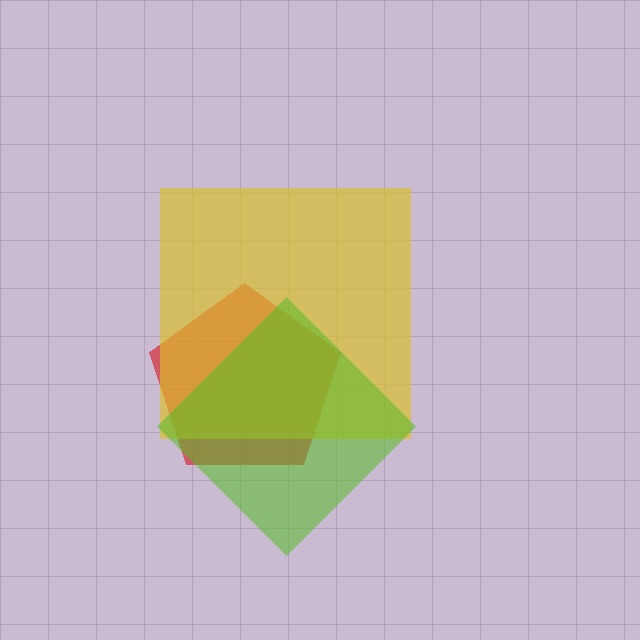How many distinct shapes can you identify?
There are 3 distinct shapes: a red pentagon, a yellow square, a lime diamond.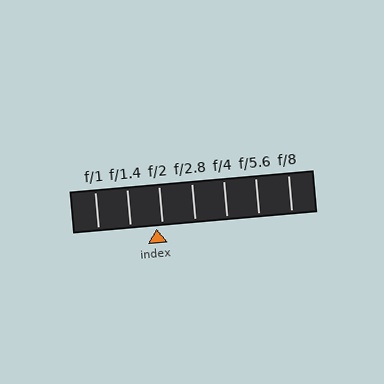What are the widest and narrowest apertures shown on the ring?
The widest aperture shown is f/1 and the narrowest is f/8.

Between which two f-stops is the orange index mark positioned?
The index mark is between f/1.4 and f/2.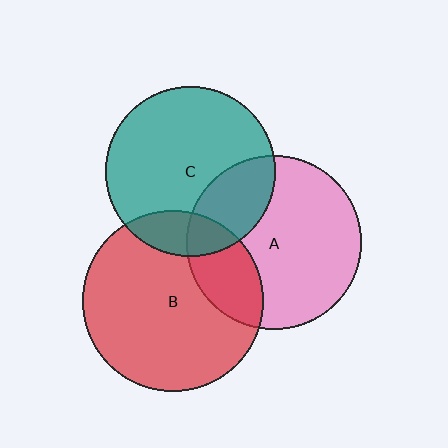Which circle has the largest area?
Circle B (red).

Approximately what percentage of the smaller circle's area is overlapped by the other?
Approximately 25%.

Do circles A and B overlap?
Yes.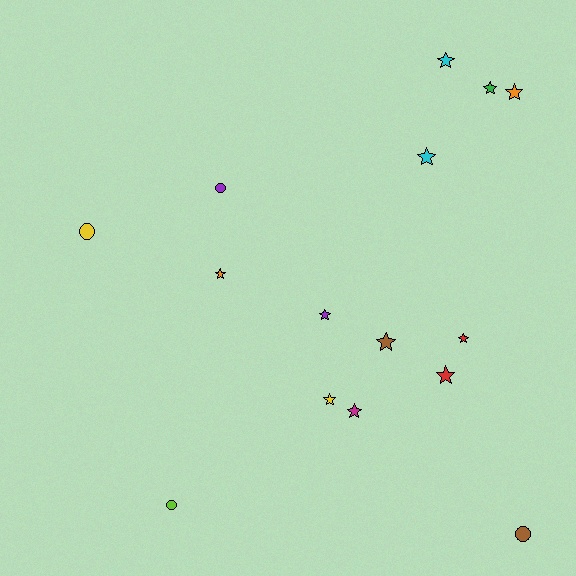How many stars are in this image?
There are 11 stars.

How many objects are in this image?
There are 15 objects.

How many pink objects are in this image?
There are no pink objects.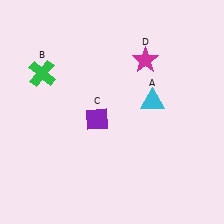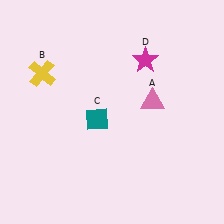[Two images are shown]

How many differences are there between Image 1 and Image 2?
There are 3 differences between the two images.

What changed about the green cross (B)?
In Image 1, B is green. In Image 2, it changed to yellow.